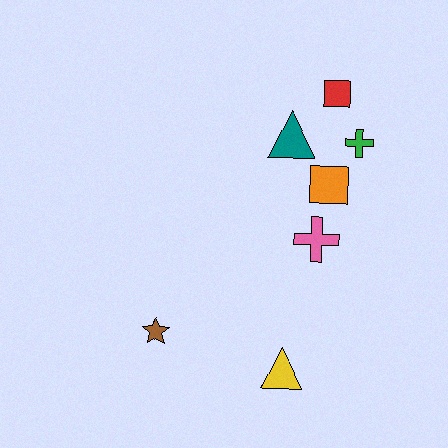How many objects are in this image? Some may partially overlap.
There are 7 objects.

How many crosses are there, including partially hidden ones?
There are 2 crosses.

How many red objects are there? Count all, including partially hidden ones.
There is 1 red object.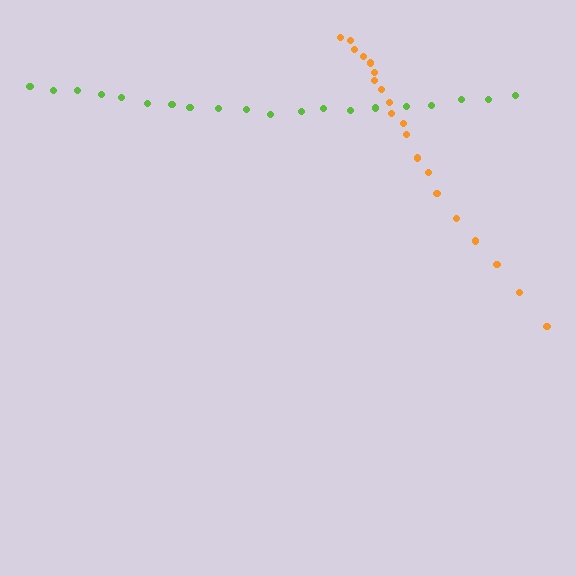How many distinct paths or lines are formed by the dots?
There are 2 distinct paths.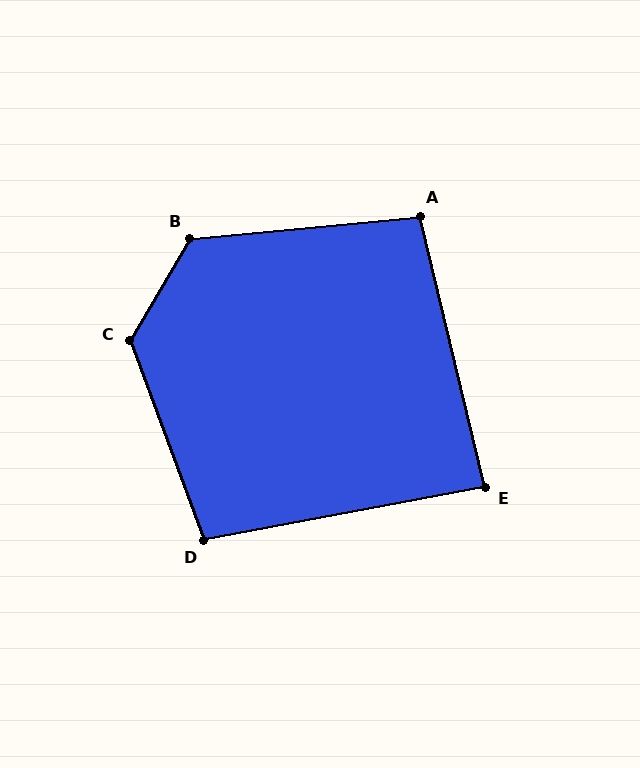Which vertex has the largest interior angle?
C, at approximately 129 degrees.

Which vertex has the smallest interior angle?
E, at approximately 87 degrees.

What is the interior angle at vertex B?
Approximately 126 degrees (obtuse).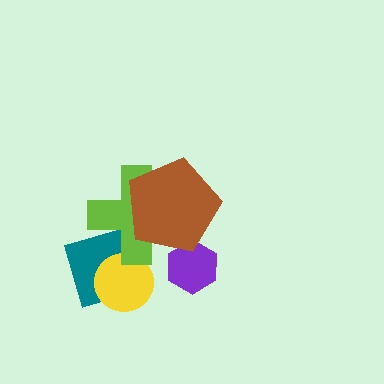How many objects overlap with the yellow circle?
2 objects overlap with the yellow circle.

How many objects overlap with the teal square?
2 objects overlap with the teal square.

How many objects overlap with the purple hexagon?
1 object overlaps with the purple hexagon.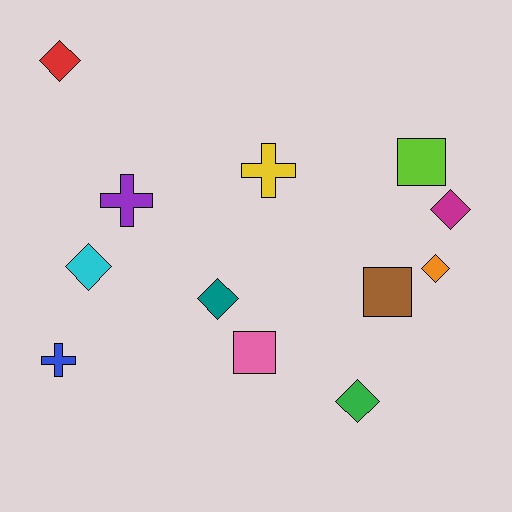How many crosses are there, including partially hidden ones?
There are 3 crosses.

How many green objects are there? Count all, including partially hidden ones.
There is 1 green object.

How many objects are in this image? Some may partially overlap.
There are 12 objects.